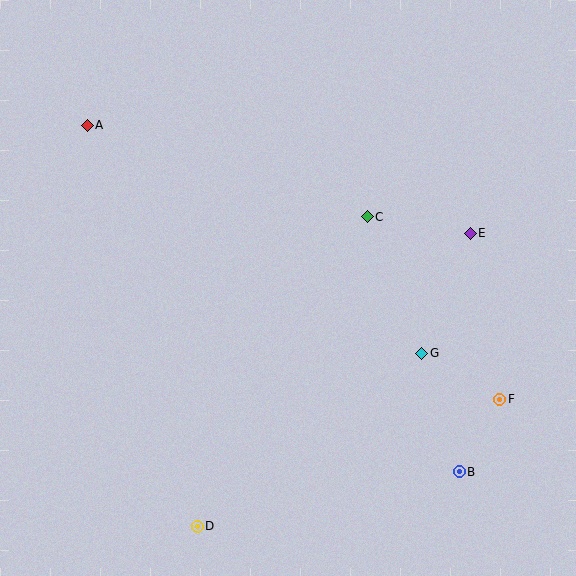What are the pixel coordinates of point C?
Point C is at (367, 217).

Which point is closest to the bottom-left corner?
Point D is closest to the bottom-left corner.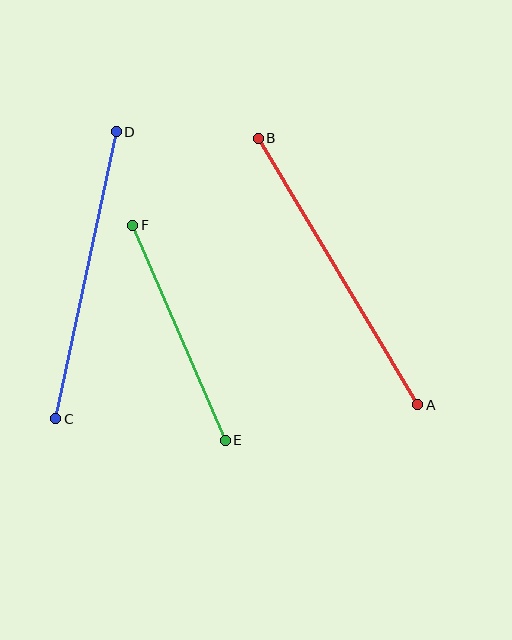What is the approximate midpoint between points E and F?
The midpoint is at approximately (179, 333) pixels.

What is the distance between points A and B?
The distance is approximately 310 pixels.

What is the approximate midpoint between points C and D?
The midpoint is at approximately (86, 275) pixels.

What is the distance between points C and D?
The distance is approximately 293 pixels.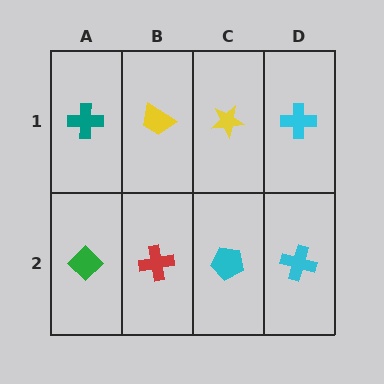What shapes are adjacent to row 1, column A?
A green diamond (row 2, column A), a yellow trapezoid (row 1, column B).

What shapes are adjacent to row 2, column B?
A yellow trapezoid (row 1, column B), a green diamond (row 2, column A), a cyan pentagon (row 2, column C).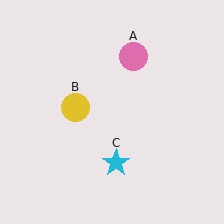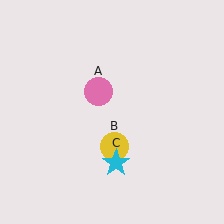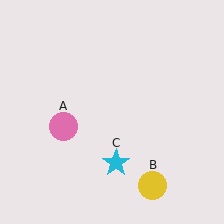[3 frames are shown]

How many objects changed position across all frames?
2 objects changed position: pink circle (object A), yellow circle (object B).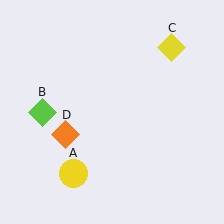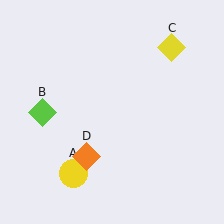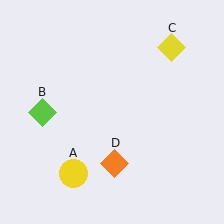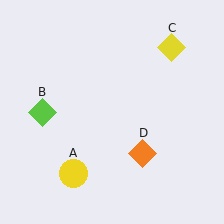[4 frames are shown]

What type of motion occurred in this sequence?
The orange diamond (object D) rotated counterclockwise around the center of the scene.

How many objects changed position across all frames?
1 object changed position: orange diamond (object D).